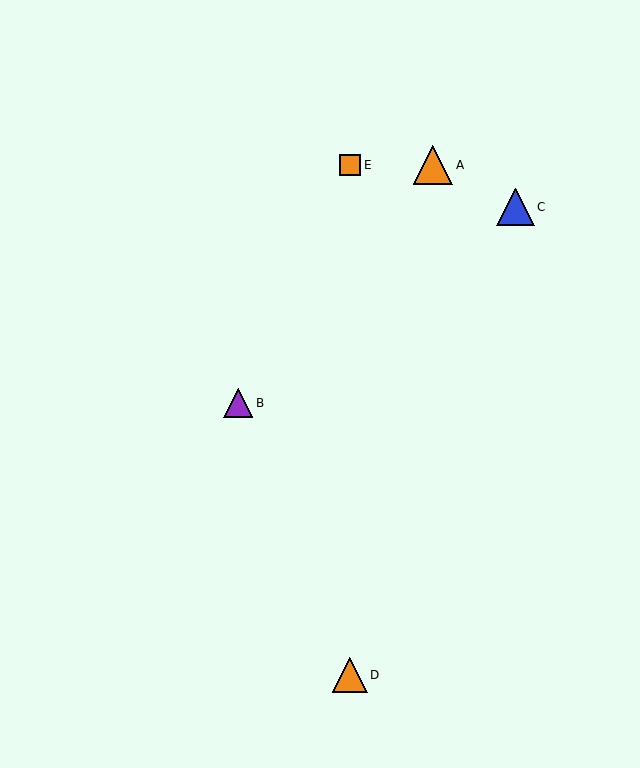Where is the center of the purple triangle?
The center of the purple triangle is at (238, 403).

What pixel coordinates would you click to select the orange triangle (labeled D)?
Click at (350, 675) to select the orange triangle D.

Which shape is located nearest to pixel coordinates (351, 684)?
The orange triangle (labeled D) at (350, 675) is nearest to that location.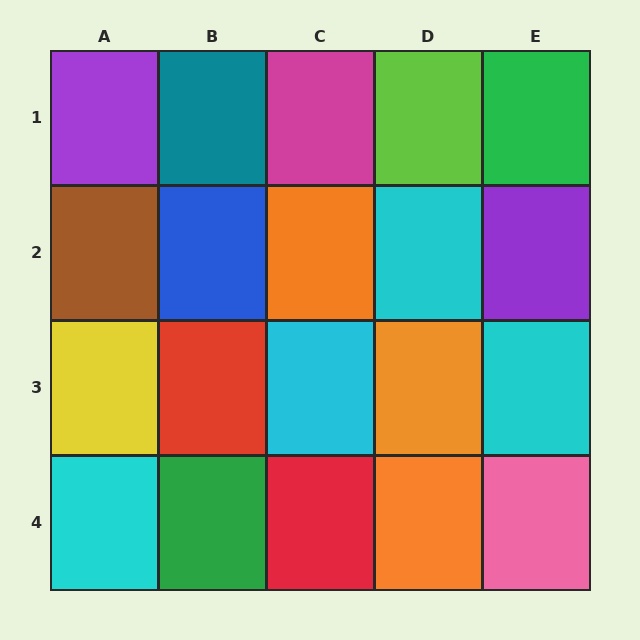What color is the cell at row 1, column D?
Lime.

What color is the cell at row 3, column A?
Yellow.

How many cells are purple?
2 cells are purple.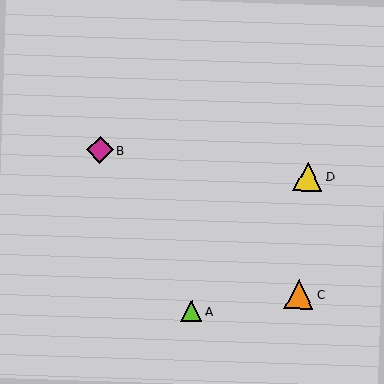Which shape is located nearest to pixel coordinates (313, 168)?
The yellow triangle (labeled D) at (308, 177) is nearest to that location.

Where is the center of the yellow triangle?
The center of the yellow triangle is at (308, 177).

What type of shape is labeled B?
Shape B is a magenta diamond.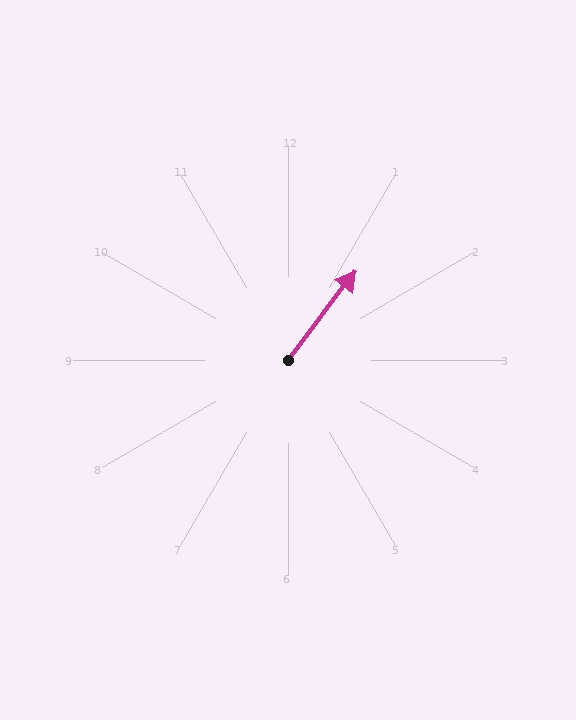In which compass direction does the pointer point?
Northeast.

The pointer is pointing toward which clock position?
Roughly 1 o'clock.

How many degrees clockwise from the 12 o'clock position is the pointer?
Approximately 37 degrees.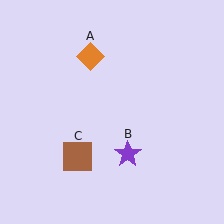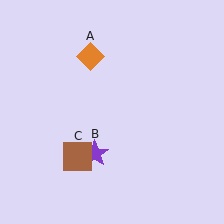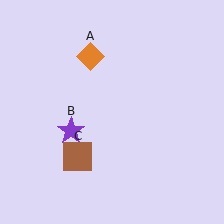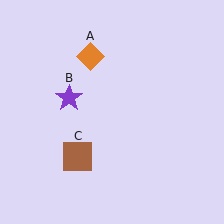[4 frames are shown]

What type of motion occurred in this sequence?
The purple star (object B) rotated clockwise around the center of the scene.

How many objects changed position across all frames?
1 object changed position: purple star (object B).